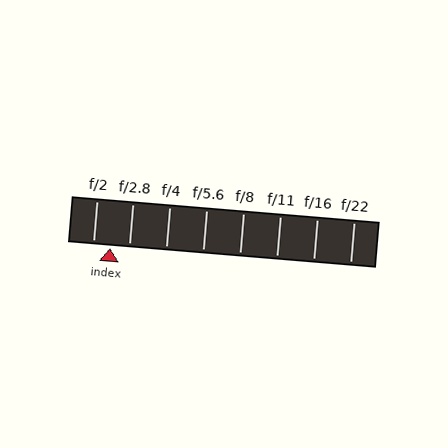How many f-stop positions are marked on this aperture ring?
There are 8 f-stop positions marked.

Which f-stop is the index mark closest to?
The index mark is closest to f/2.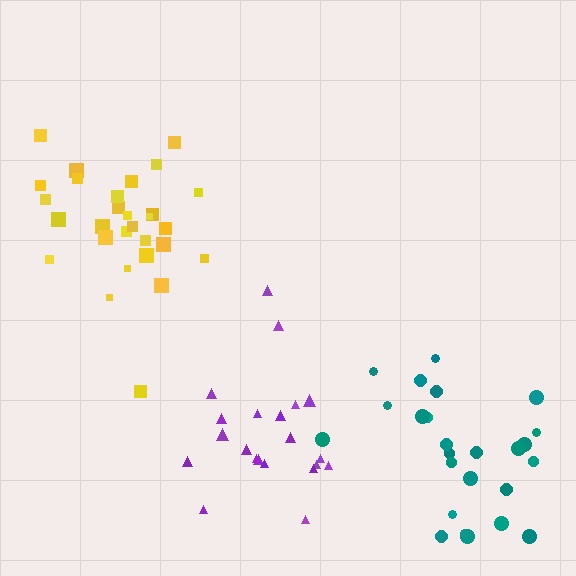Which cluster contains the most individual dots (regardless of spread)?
Yellow (30).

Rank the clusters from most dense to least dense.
yellow, teal, purple.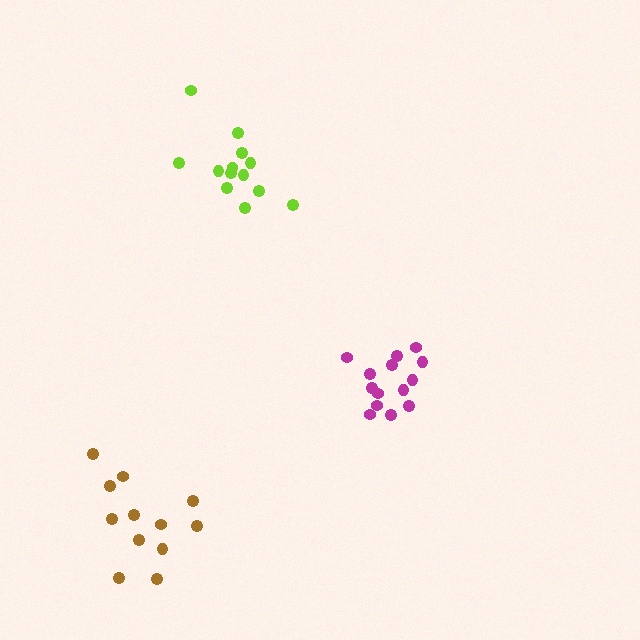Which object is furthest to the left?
The brown cluster is leftmost.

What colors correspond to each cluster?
The clusters are colored: magenta, lime, brown.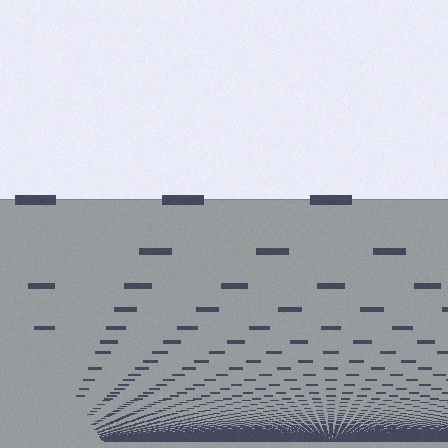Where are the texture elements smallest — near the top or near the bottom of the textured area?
Near the bottom.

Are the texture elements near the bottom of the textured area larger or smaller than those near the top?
Smaller. The gradient is inverted — elements near the bottom are smaller and denser.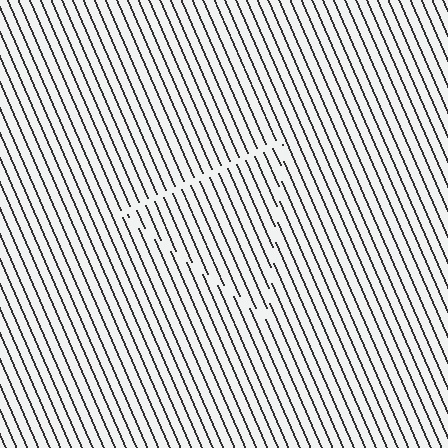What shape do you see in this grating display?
An illusory triangle. The interior of the shape contains the same grating, shifted by half a period — the contour is defined by the phase discontinuity where line-ends from the inner and outer gratings abut.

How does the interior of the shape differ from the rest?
The interior of the shape contains the same grating, shifted by half a period — the contour is defined by the phase discontinuity where line-ends from the inner and outer gratings abut.